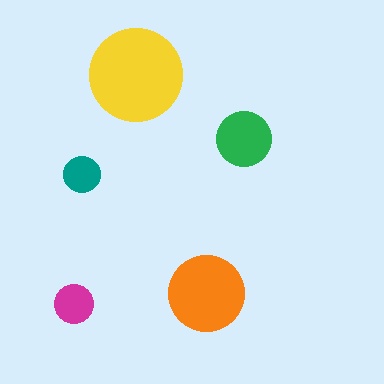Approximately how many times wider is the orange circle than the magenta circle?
About 2 times wider.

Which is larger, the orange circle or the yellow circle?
The yellow one.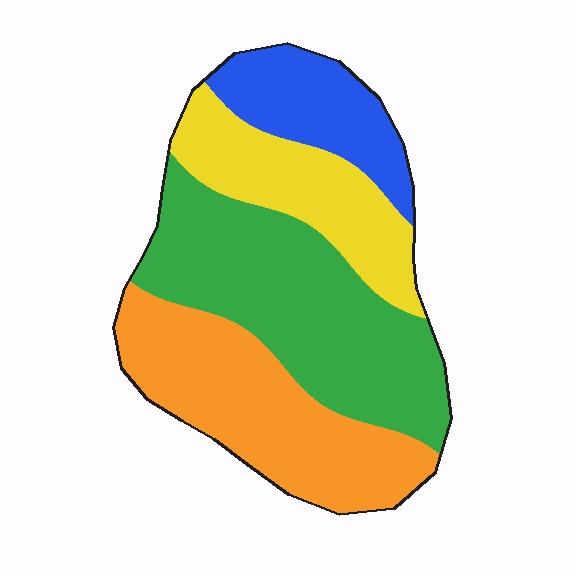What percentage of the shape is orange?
Orange covers 29% of the shape.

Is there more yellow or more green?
Green.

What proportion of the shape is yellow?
Yellow covers 19% of the shape.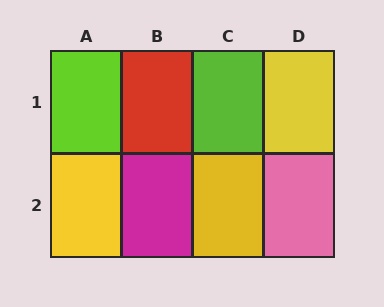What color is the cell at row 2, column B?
Magenta.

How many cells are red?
1 cell is red.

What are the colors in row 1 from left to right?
Lime, red, lime, yellow.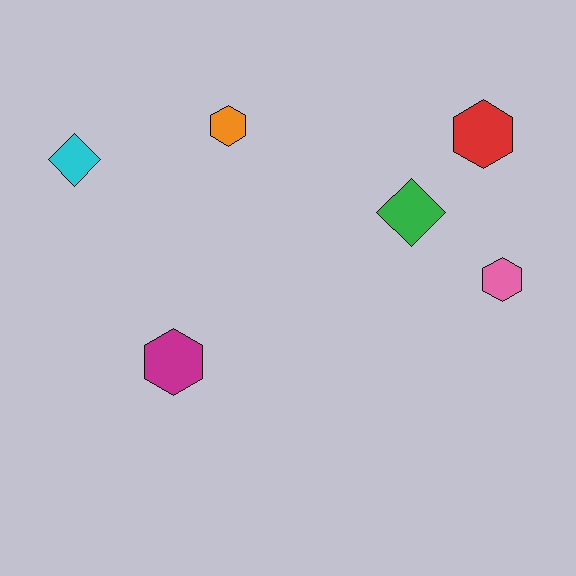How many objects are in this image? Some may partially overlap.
There are 6 objects.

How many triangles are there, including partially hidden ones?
There are no triangles.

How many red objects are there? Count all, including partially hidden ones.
There is 1 red object.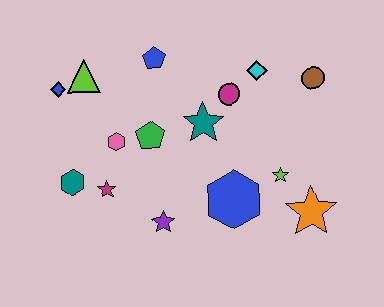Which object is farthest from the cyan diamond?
The teal hexagon is farthest from the cyan diamond.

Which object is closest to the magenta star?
The teal hexagon is closest to the magenta star.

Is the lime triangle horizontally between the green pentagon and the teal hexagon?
Yes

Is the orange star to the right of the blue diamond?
Yes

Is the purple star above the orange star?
No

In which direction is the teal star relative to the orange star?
The teal star is to the left of the orange star.